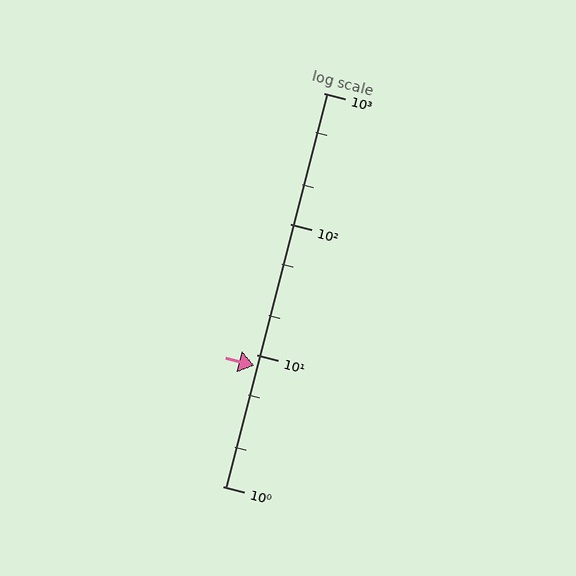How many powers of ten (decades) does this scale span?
The scale spans 3 decades, from 1 to 1000.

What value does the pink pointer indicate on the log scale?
The pointer indicates approximately 8.3.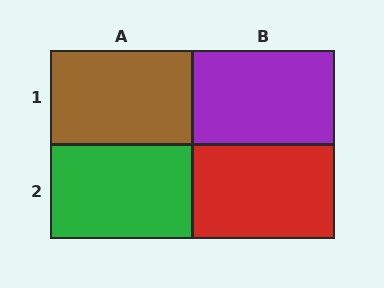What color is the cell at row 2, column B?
Red.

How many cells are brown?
1 cell is brown.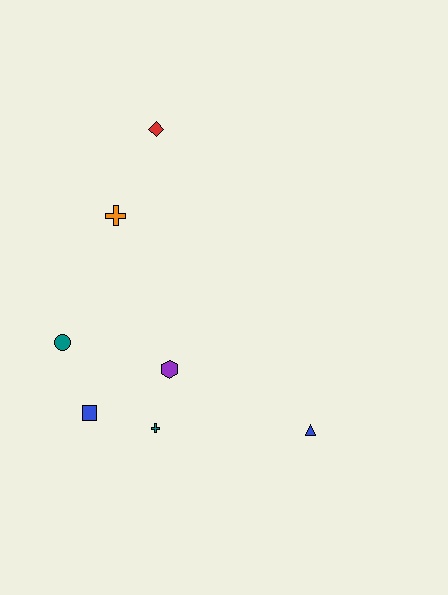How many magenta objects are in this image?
There are no magenta objects.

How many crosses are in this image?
There are 2 crosses.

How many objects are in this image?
There are 7 objects.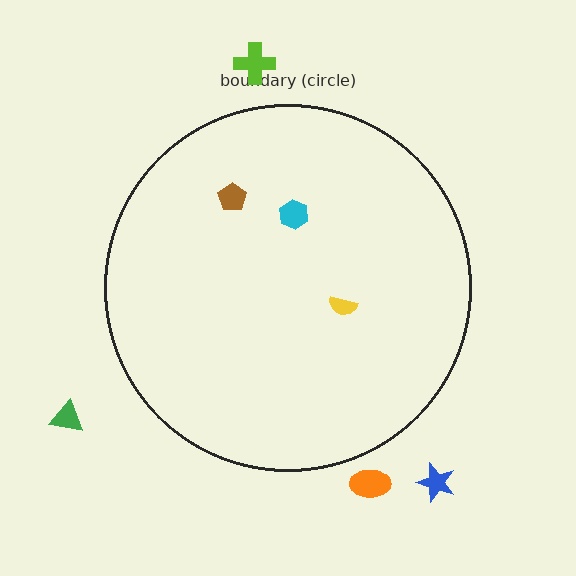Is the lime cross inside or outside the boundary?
Outside.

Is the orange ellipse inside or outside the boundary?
Outside.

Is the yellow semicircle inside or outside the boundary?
Inside.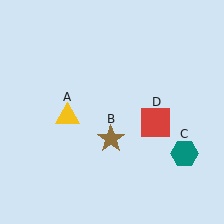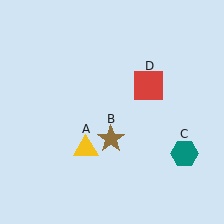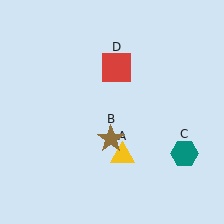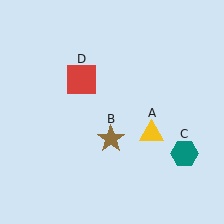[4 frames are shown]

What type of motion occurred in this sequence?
The yellow triangle (object A), red square (object D) rotated counterclockwise around the center of the scene.